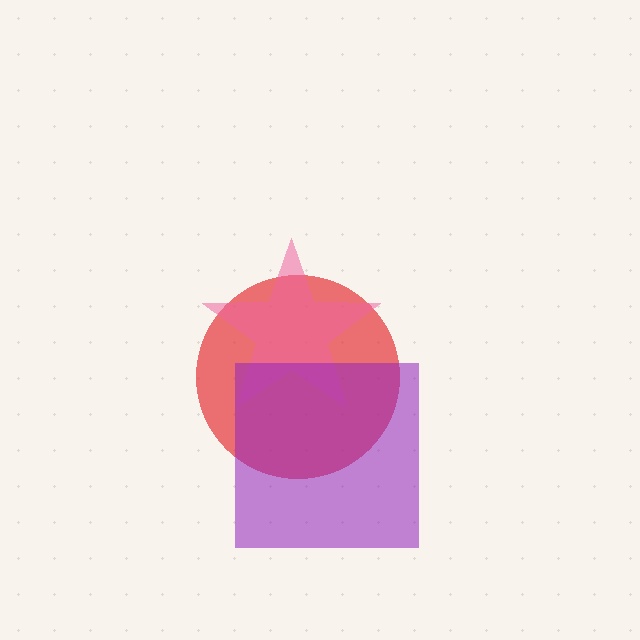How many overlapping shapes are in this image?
There are 3 overlapping shapes in the image.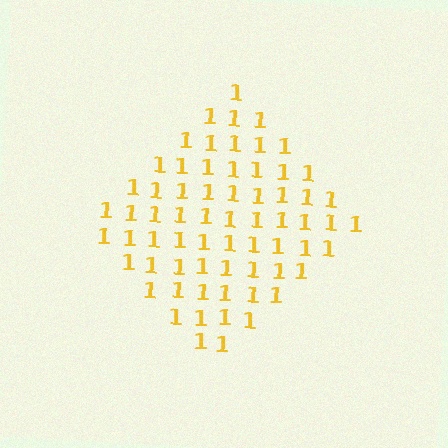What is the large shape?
The large shape is a diamond.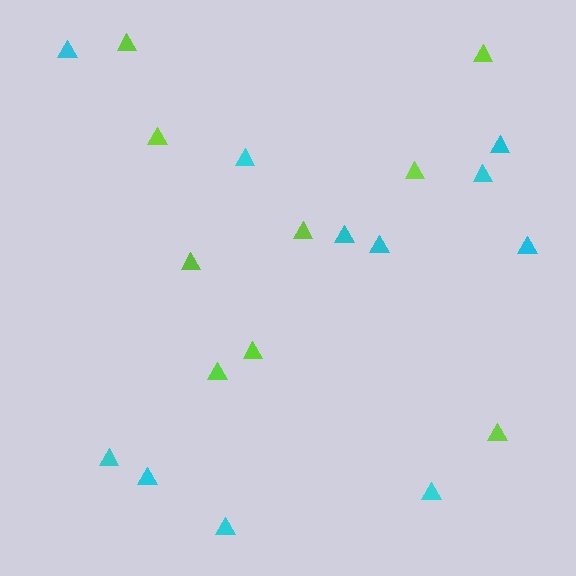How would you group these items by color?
There are 2 groups: one group of cyan triangles (11) and one group of lime triangles (9).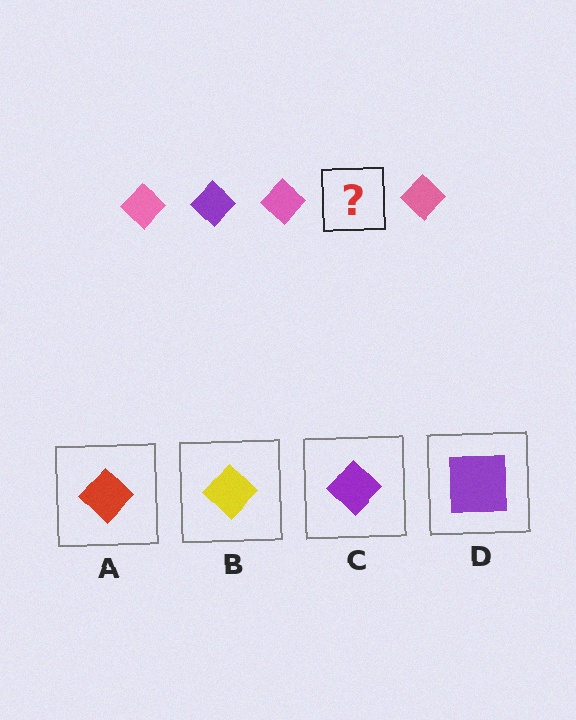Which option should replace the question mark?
Option C.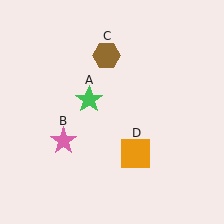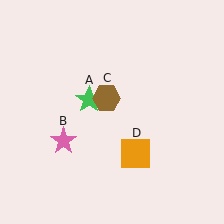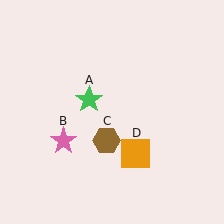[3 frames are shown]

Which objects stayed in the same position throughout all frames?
Green star (object A) and pink star (object B) and orange square (object D) remained stationary.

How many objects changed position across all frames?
1 object changed position: brown hexagon (object C).